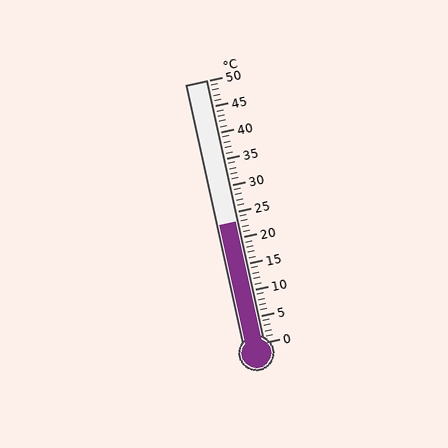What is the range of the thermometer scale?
The thermometer scale ranges from 0°C to 50°C.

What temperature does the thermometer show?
The thermometer shows approximately 23°C.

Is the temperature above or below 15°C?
The temperature is above 15°C.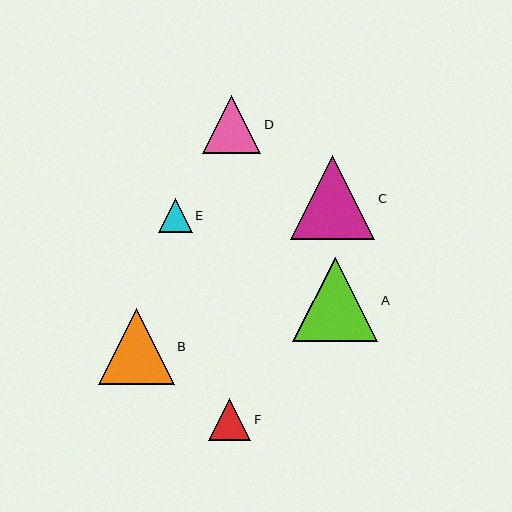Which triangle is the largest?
Triangle A is the largest with a size of approximately 85 pixels.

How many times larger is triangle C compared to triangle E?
Triangle C is approximately 2.5 times the size of triangle E.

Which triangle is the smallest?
Triangle E is the smallest with a size of approximately 33 pixels.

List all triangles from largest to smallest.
From largest to smallest: A, C, B, D, F, E.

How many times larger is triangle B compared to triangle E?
Triangle B is approximately 2.3 times the size of triangle E.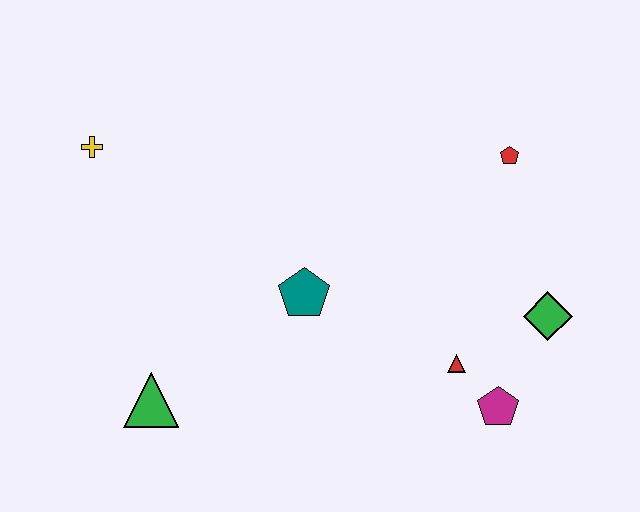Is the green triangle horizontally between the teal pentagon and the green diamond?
No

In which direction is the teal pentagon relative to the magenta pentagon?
The teal pentagon is to the left of the magenta pentagon.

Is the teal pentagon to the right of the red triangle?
No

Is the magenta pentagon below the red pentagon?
Yes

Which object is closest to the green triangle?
The teal pentagon is closest to the green triangle.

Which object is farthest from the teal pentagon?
The yellow cross is farthest from the teal pentagon.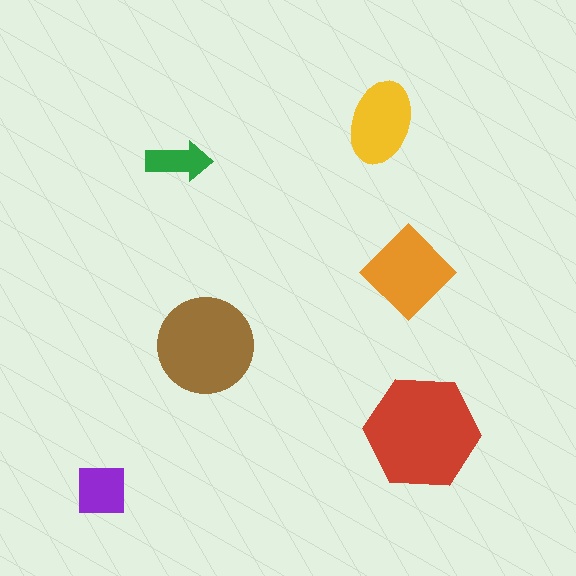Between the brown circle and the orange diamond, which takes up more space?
The brown circle.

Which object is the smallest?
The green arrow.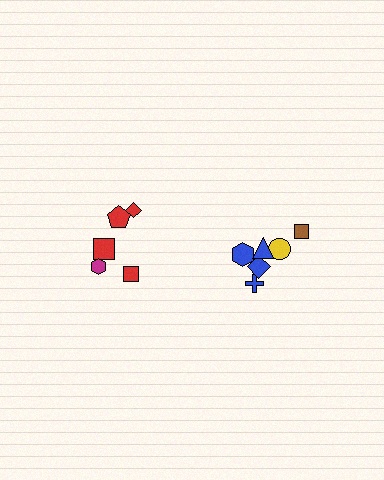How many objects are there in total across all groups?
There are 13 objects.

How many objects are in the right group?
There are 8 objects.